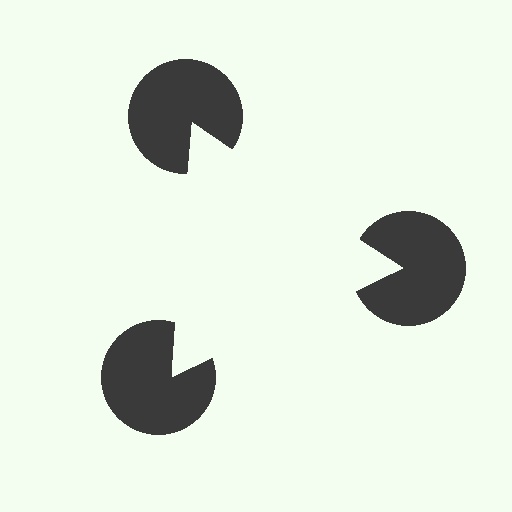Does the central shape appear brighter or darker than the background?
It typically appears slightly brighter than the background, even though no actual brightness change is drawn.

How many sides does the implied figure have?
3 sides.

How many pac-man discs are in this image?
There are 3 — one at each vertex of the illusory triangle.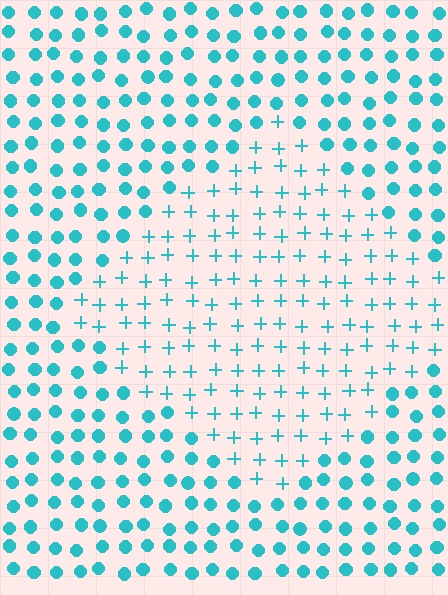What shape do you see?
I see a diamond.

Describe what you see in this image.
The image is filled with small cyan elements arranged in a uniform grid. A diamond-shaped region contains plus signs, while the surrounding area contains circles. The boundary is defined purely by the change in element shape.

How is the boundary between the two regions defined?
The boundary is defined by a change in element shape: plus signs inside vs. circles outside. All elements share the same color and spacing.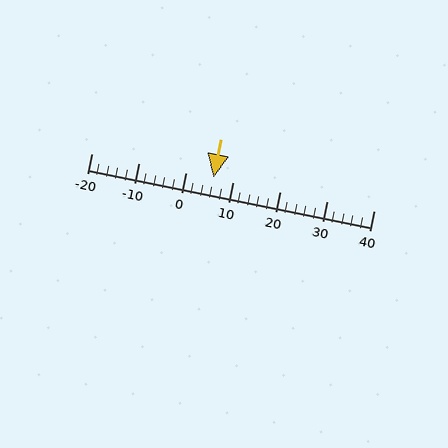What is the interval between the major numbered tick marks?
The major tick marks are spaced 10 units apart.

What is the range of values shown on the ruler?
The ruler shows values from -20 to 40.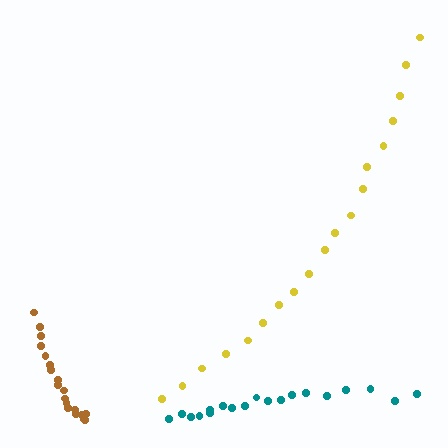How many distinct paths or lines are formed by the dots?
There are 3 distinct paths.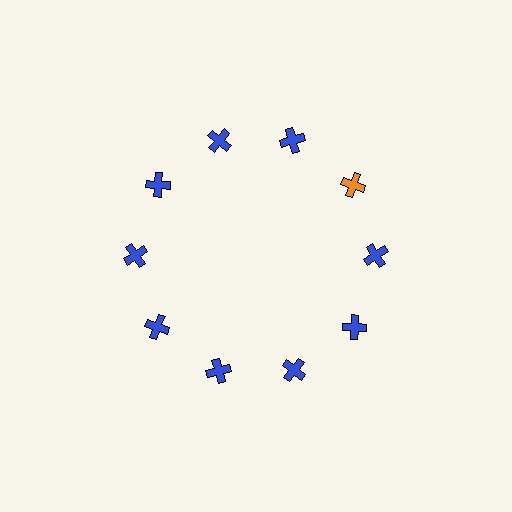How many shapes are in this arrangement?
There are 10 shapes arranged in a ring pattern.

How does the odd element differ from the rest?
It has a different color: orange instead of blue.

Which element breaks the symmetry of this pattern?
The orange cross at roughly the 2 o'clock position breaks the symmetry. All other shapes are blue crosses.